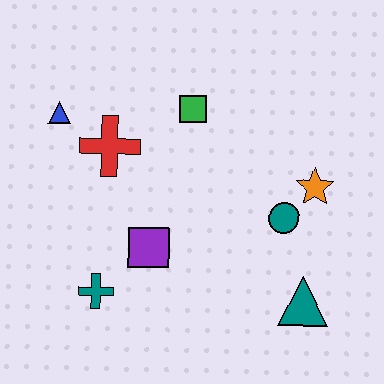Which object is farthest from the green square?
The teal triangle is farthest from the green square.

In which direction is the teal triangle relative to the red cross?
The teal triangle is to the right of the red cross.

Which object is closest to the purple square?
The teal cross is closest to the purple square.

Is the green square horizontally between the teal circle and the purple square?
Yes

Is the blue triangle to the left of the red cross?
Yes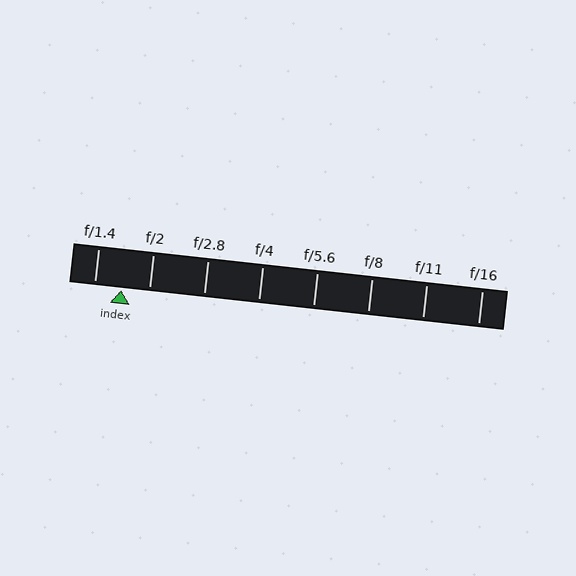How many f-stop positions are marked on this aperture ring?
There are 8 f-stop positions marked.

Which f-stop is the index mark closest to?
The index mark is closest to f/1.4.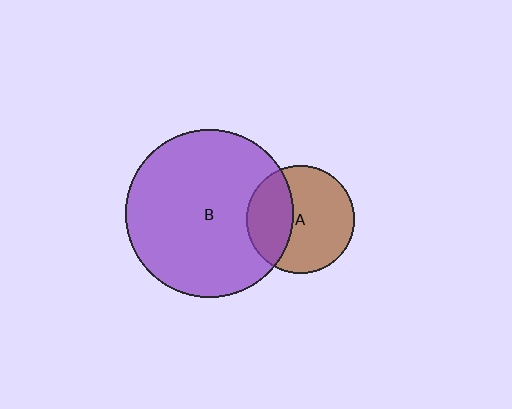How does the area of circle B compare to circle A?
Approximately 2.4 times.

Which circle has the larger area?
Circle B (purple).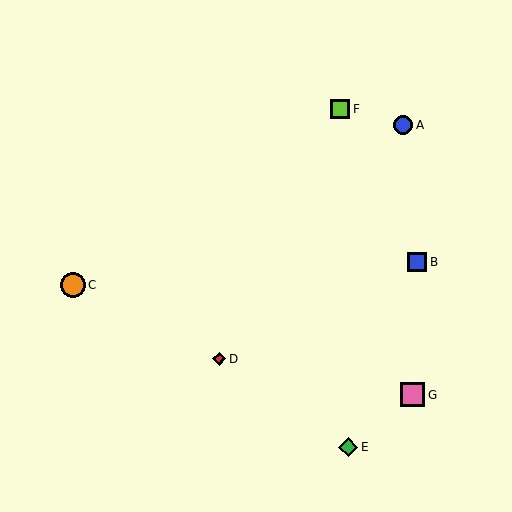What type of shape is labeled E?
Shape E is a green diamond.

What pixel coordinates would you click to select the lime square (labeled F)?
Click at (340, 109) to select the lime square F.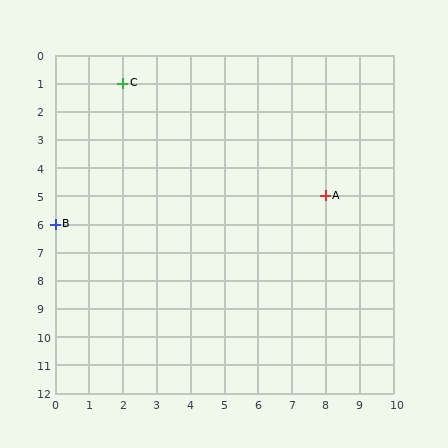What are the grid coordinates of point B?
Point B is at grid coordinates (0, 6).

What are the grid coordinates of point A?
Point A is at grid coordinates (8, 5).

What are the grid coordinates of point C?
Point C is at grid coordinates (2, 1).